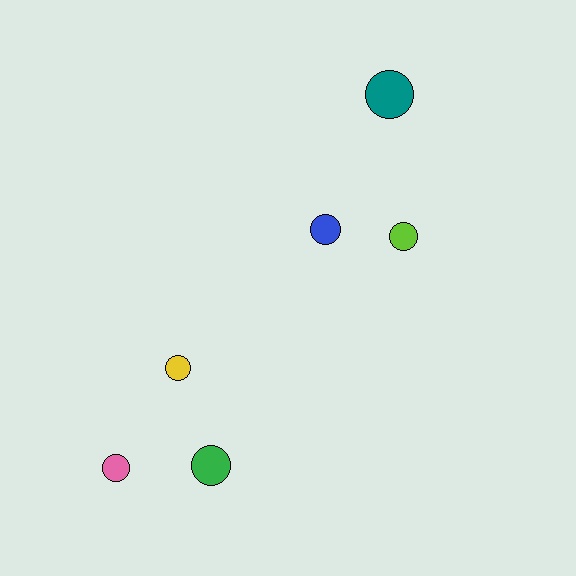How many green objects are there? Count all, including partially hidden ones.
There is 1 green object.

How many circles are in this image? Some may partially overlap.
There are 6 circles.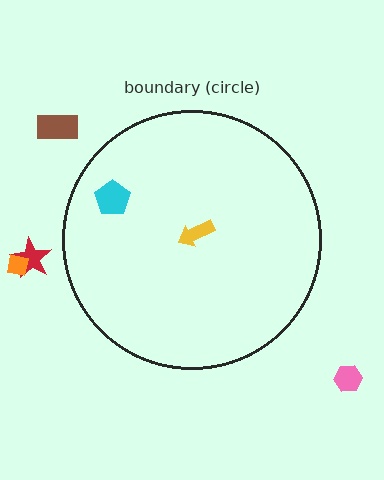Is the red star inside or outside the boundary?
Outside.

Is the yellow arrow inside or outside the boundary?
Inside.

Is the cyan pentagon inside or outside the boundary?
Inside.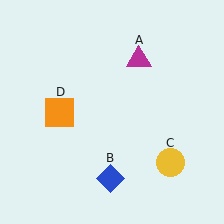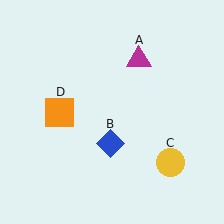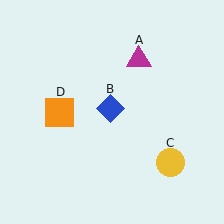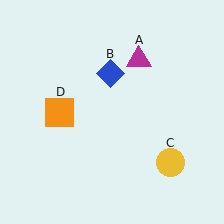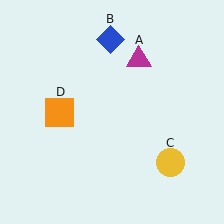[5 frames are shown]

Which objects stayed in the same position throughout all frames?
Magenta triangle (object A) and yellow circle (object C) and orange square (object D) remained stationary.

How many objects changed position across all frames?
1 object changed position: blue diamond (object B).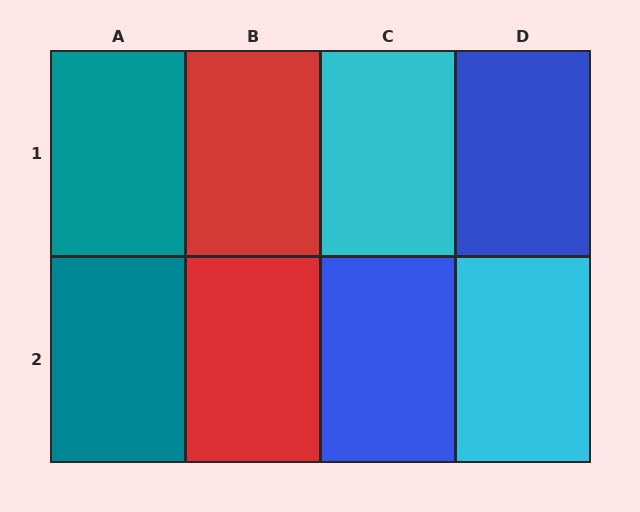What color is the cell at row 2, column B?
Red.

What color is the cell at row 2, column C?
Blue.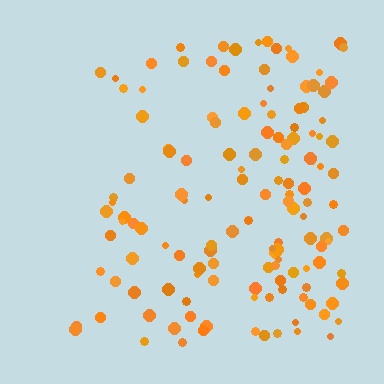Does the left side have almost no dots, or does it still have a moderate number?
Still a moderate number, just noticeably fewer than the right.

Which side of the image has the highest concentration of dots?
The right.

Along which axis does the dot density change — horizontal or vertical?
Horizontal.